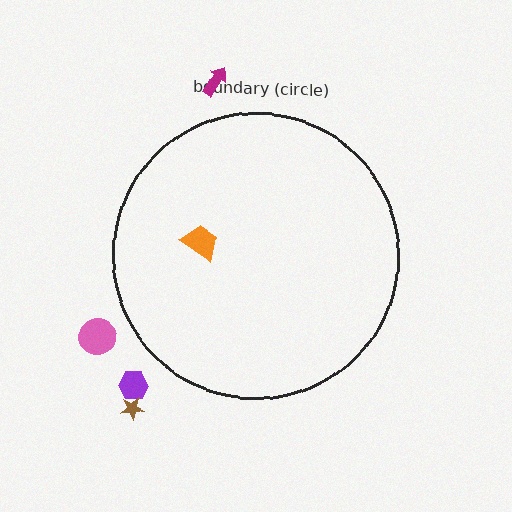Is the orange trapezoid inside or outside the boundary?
Inside.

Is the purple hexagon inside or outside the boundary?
Outside.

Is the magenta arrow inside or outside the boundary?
Outside.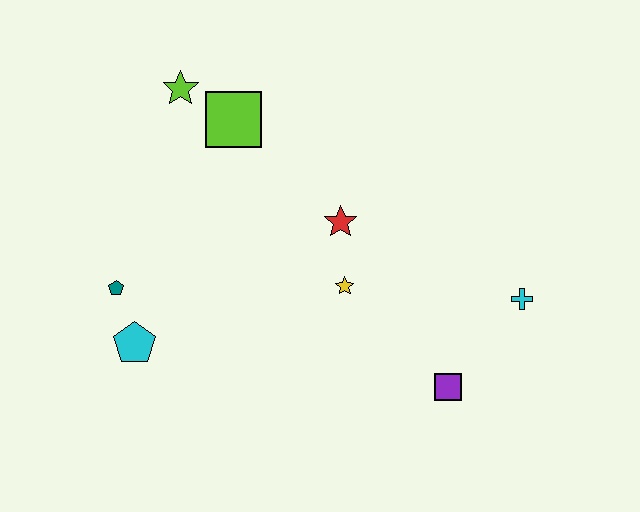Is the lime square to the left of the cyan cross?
Yes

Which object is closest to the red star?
The yellow star is closest to the red star.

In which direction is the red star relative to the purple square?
The red star is above the purple square.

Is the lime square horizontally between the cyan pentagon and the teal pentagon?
No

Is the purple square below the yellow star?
Yes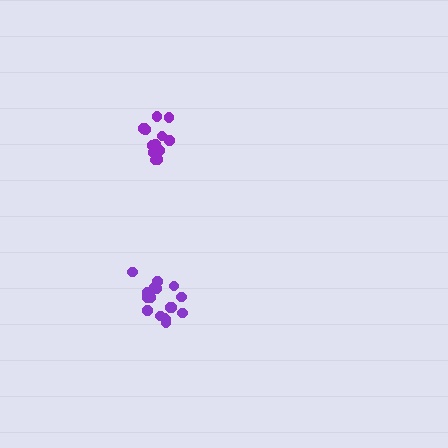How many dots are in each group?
Group 1: 17 dots, Group 2: 13 dots (30 total).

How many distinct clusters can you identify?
There are 2 distinct clusters.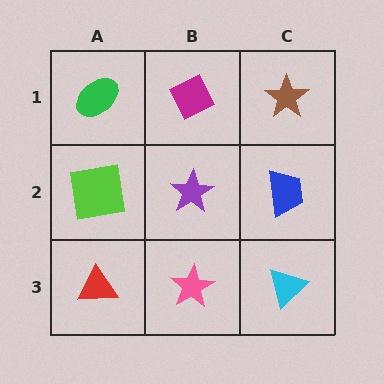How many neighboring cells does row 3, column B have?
3.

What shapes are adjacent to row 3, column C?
A blue trapezoid (row 2, column C), a pink star (row 3, column B).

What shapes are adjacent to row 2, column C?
A brown star (row 1, column C), a cyan triangle (row 3, column C), a purple star (row 2, column B).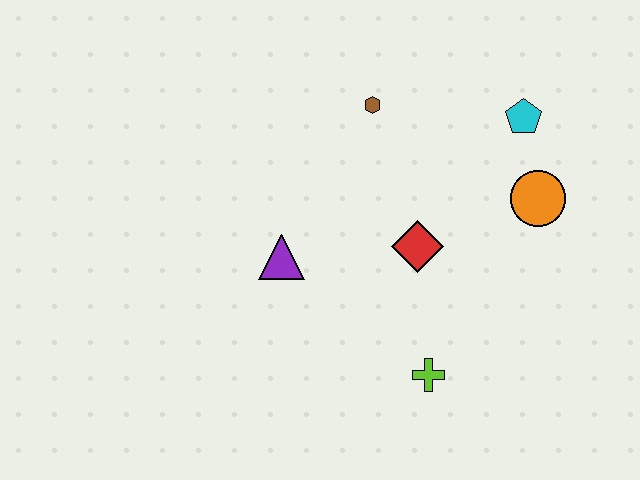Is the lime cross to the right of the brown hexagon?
Yes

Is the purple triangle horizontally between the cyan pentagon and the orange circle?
No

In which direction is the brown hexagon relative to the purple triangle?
The brown hexagon is above the purple triangle.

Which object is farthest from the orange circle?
The purple triangle is farthest from the orange circle.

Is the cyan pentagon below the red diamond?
No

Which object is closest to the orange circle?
The cyan pentagon is closest to the orange circle.